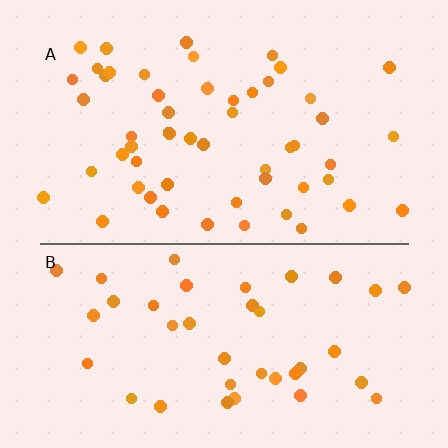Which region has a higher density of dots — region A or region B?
A (the top).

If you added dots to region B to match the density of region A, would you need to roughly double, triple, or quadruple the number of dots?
Approximately double.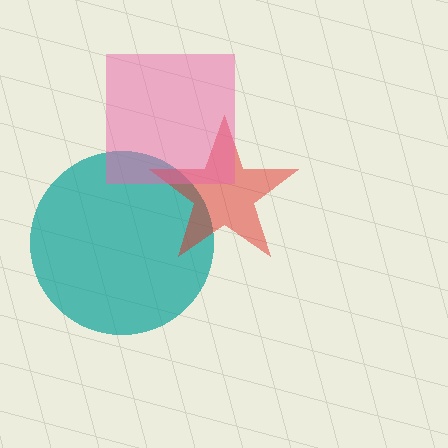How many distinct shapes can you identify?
There are 3 distinct shapes: a teal circle, a red star, a pink square.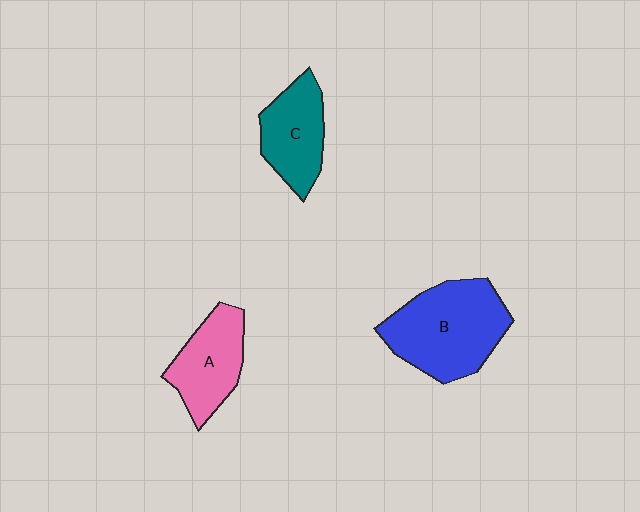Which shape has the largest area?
Shape B (blue).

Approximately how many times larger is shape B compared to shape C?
Approximately 1.6 times.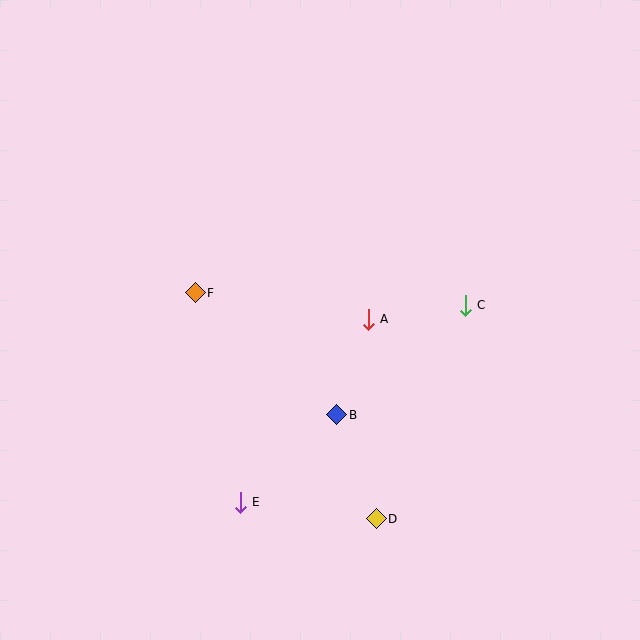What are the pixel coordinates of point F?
Point F is at (195, 293).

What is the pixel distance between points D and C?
The distance between D and C is 231 pixels.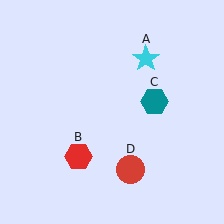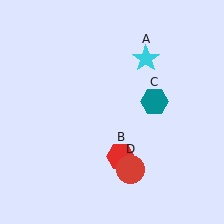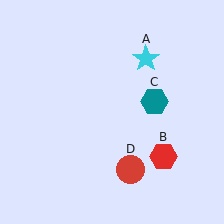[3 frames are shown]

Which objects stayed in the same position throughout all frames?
Cyan star (object A) and teal hexagon (object C) and red circle (object D) remained stationary.